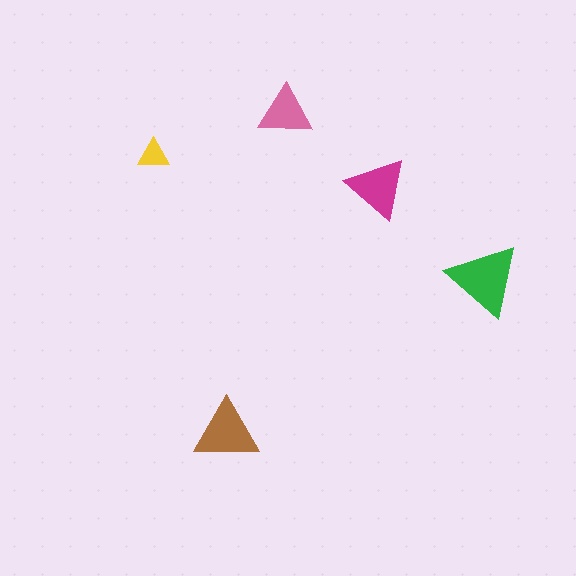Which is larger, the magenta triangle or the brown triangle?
The brown one.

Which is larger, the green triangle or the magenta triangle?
The green one.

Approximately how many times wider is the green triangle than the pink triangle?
About 1.5 times wider.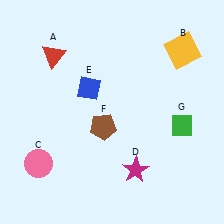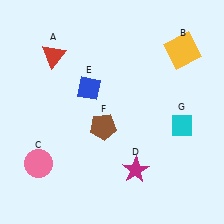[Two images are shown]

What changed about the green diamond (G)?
In Image 1, G is green. In Image 2, it changed to cyan.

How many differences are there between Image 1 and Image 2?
There is 1 difference between the two images.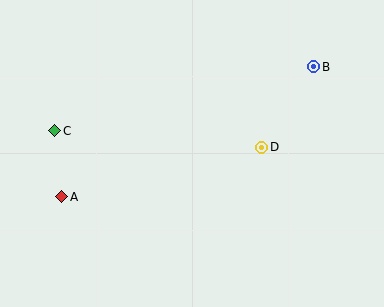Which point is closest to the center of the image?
Point D at (262, 147) is closest to the center.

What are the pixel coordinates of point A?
Point A is at (62, 197).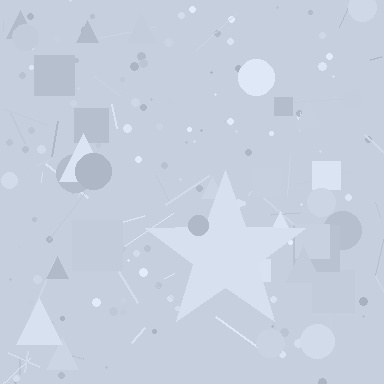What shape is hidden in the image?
A star is hidden in the image.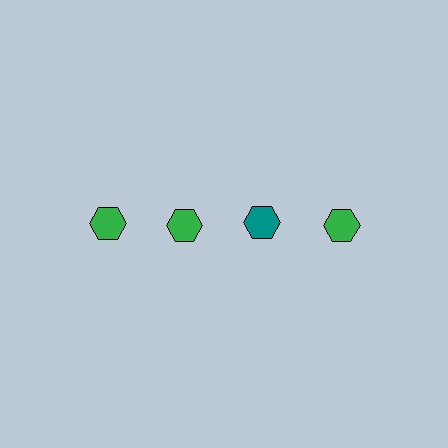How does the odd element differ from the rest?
It has a different color: teal instead of green.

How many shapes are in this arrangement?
There are 4 shapes arranged in a grid pattern.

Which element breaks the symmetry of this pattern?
The teal hexagon in the top row, center column breaks the symmetry. All other shapes are green hexagons.